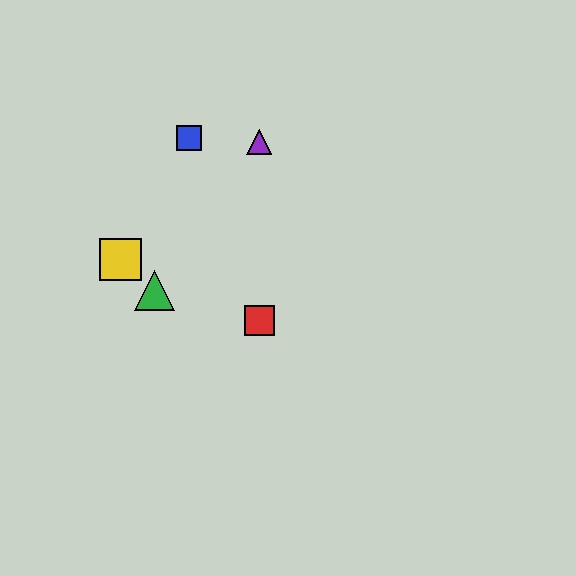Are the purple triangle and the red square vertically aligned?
Yes, both are at x≈259.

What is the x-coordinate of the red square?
The red square is at x≈259.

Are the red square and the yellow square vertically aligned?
No, the red square is at x≈259 and the yellow square is at x≈120.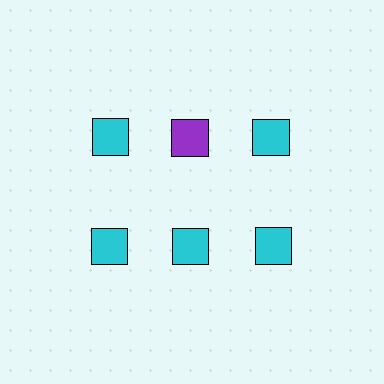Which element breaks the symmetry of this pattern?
The purple square in the top row, second from left column breaks the symmetry. All other shapes are cyan squares.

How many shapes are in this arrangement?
There are 6 shapes arranged in a grid pattern.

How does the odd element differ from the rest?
It has a different color: purple instead of cyan.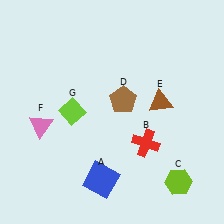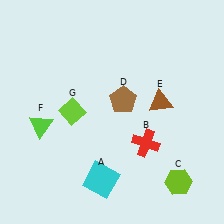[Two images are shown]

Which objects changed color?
A changed from blue to cyan. F changed from pink to lime.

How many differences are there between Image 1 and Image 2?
There are 2 differences between the two images.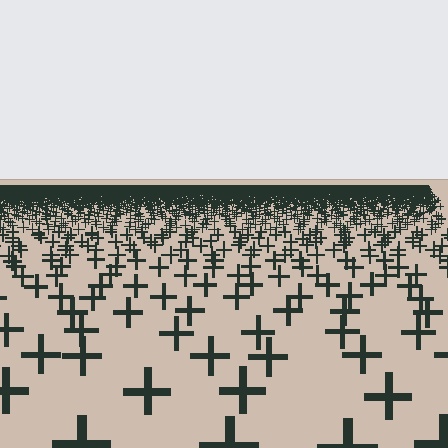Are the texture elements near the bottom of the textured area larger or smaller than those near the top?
Larger. Near the bottom, elements are closer to the viewer and appear at a bigger on-screen size.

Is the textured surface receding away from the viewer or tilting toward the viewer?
The surface is receding away from the viewer. Texture elements get smaller and denser toward the top.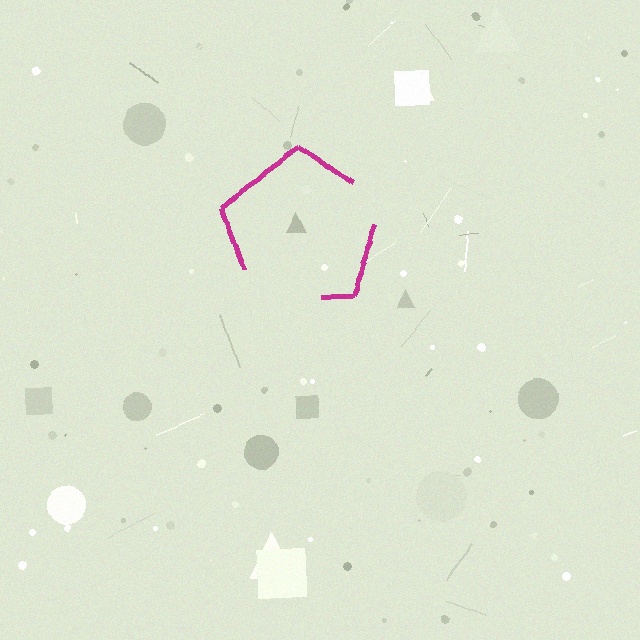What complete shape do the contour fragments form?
The contour fragments form a pentagon.